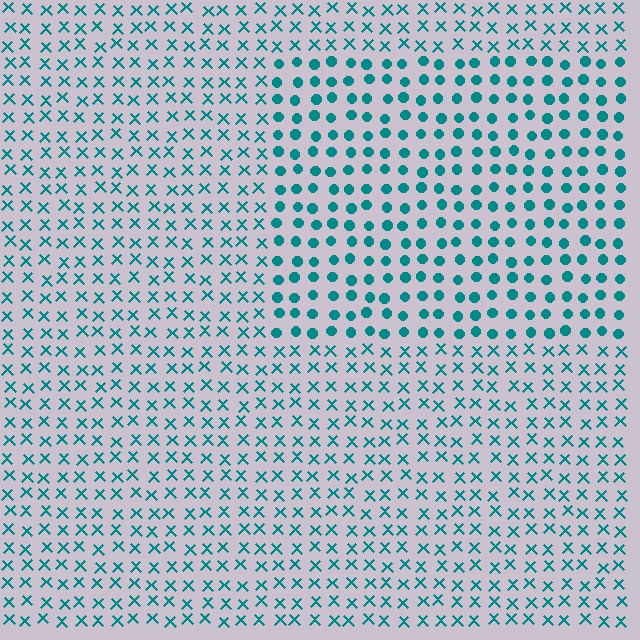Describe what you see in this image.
The image is filled with small teal elements arranged in a uniform grid. A rectangle-shaped region contains circles, while the surrounding area contains X marks. The boundary is defined purely by the change in element shape.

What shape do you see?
I see a rectangle.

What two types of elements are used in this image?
The image uses circles inside the rectangle region and X marks outside it.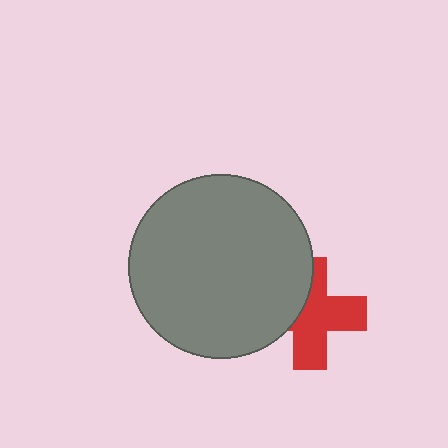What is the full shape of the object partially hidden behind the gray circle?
The partially hidden object is a red cross.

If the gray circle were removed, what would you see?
You would see the complete red cross.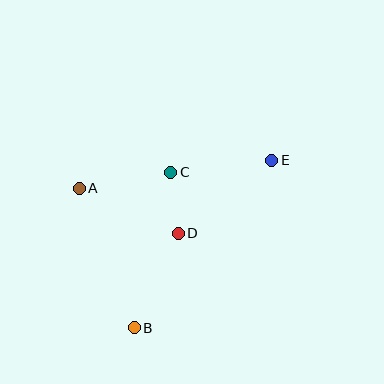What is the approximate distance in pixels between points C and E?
The distance between C and E is approximately 102 pixels.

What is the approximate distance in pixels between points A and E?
The distance between A and E is approximately 195 pixels.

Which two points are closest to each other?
Points C and D are closest to each other.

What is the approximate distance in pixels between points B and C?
The distance between B and C is approximately 160 pixels.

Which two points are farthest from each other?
Points B and E are farthest from each other.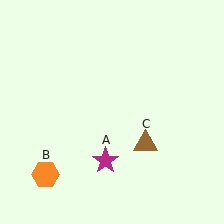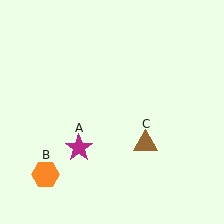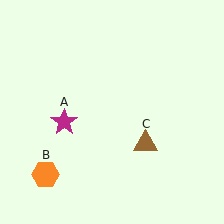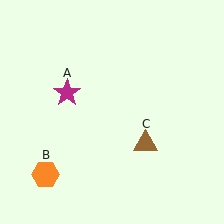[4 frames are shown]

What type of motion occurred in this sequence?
The magenta star (object A) rotated clockwise around the center of the scene.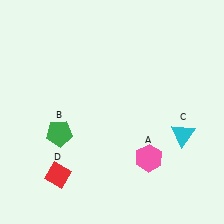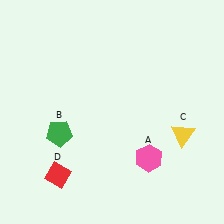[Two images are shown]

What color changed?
The triangle (C) changed from cyan in Image 1 to yellow in Image 2.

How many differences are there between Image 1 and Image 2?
There is 1 difference between the two images.